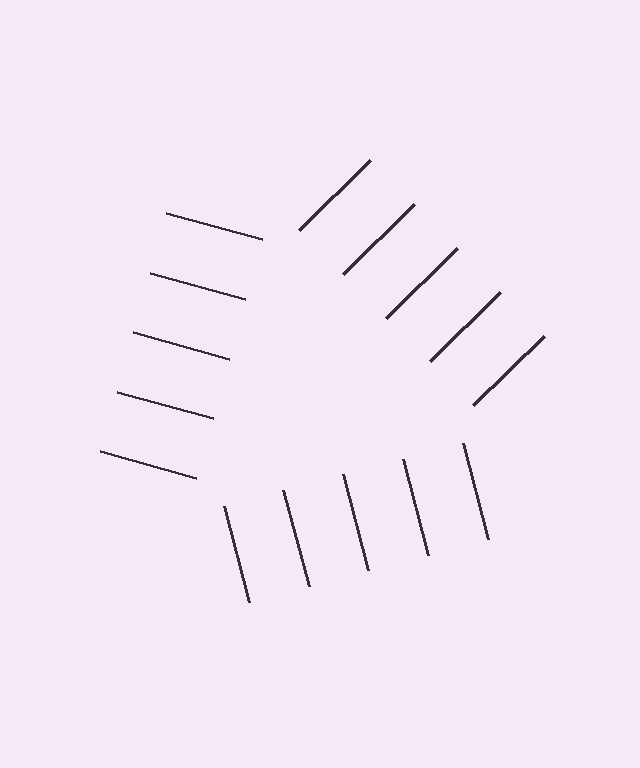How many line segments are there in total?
15 — 5 along each of the 3 edges.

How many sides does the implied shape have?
3 sides — the line-ends trace a triangle.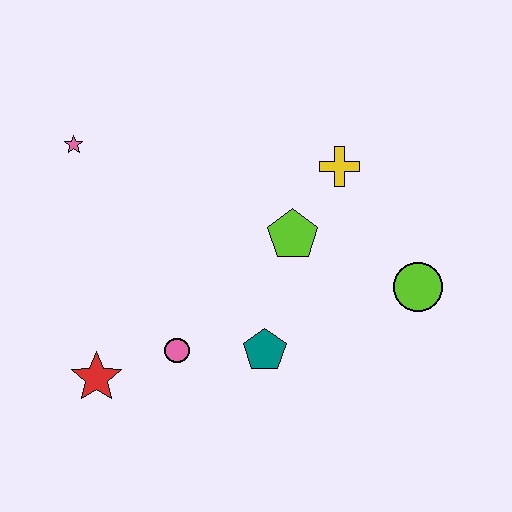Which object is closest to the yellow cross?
The lime pentagon is closest to the yellow cross.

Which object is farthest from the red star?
The lime circle is farthest from the red star.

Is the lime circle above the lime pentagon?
No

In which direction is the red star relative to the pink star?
The red star is below the pink star.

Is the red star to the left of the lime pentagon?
Yes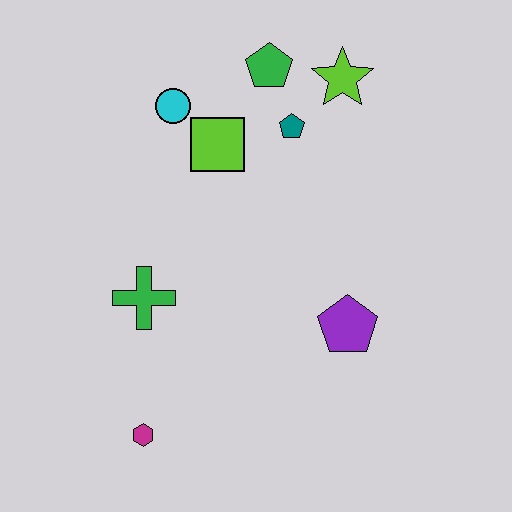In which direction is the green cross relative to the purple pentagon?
The green cross is to the left of the purple pentagon.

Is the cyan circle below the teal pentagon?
No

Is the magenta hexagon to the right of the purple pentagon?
No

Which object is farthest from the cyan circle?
The magenta hexagon is farthest from the cyan circle.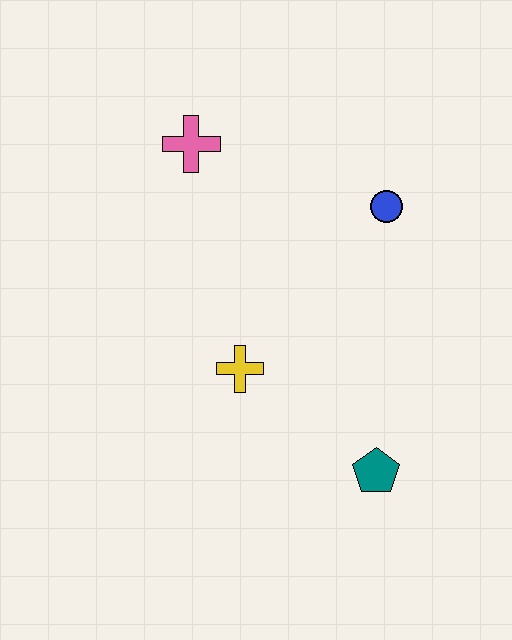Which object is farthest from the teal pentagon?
The pink cross is farthest from the teal pentagon.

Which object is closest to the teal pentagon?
The yellow cross is closest to the teal pentagon.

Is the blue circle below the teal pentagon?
No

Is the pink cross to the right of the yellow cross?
No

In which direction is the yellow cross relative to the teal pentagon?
The yellow cross is to the left of the teal pentagon.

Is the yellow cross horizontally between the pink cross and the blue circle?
Yes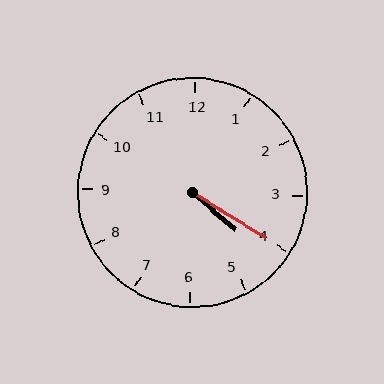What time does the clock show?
4:20.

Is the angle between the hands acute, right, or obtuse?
It is acute.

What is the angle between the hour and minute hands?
Approximately 10 degrees.